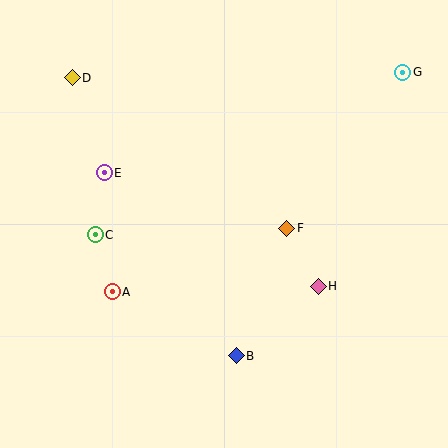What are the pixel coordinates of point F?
Point F is at (287, 228).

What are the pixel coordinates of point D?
Point D is at (72, 78).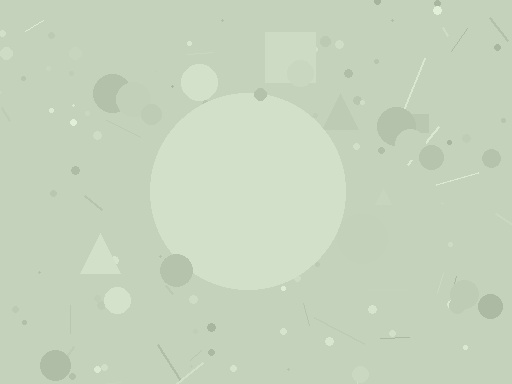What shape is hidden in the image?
A circle is hidden in the image.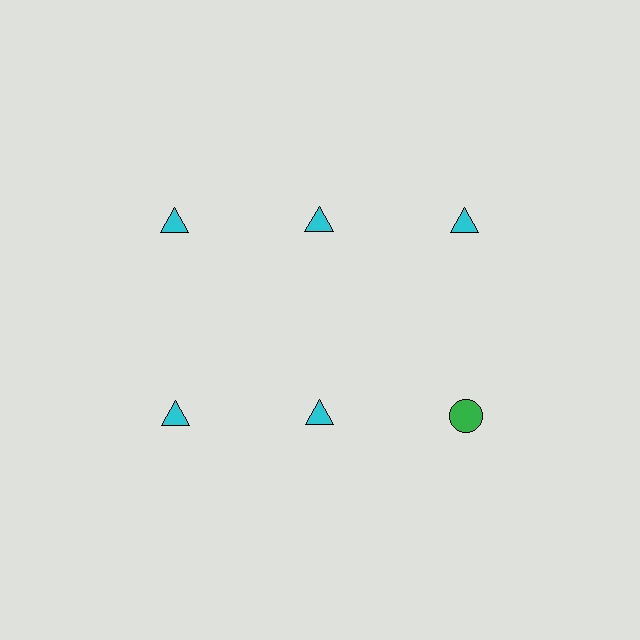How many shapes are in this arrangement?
There are 6 shapes arranged in a grid pattern.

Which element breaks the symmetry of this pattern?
The green circle in the second row, center column breaks the symmetry. All other shapes are cyan triangles.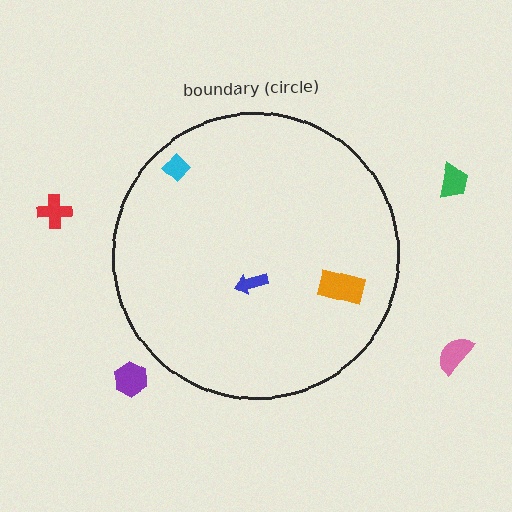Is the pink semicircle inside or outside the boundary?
Outside.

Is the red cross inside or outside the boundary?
Outside.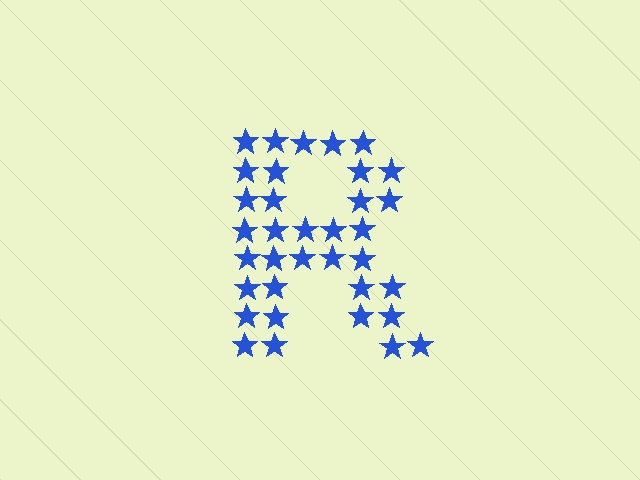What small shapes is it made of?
It is made of small stars.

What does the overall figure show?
The overall figure shows the letter R.